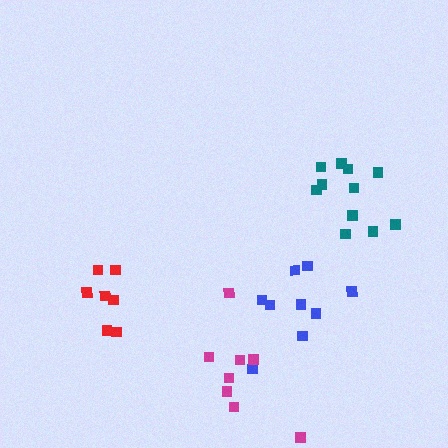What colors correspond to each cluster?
The clusters are colored: red, blue, teal, magenta.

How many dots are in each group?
Group 1: 7 dots, Group 2: 9 dots, Group 3: 11 dots, Group 4: 8 dots (35 total).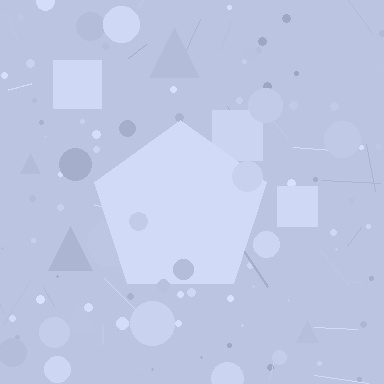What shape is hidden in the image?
A pentagon is hidden in the image.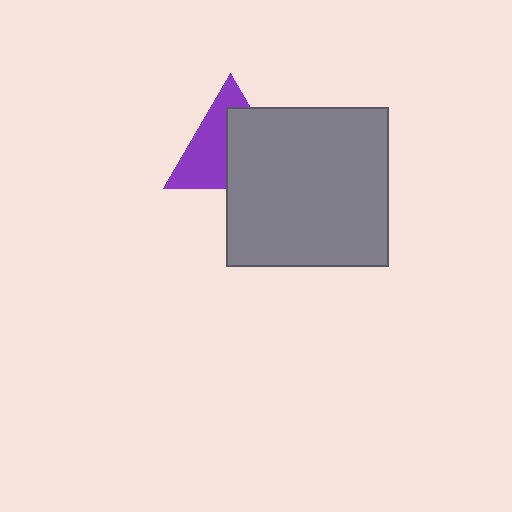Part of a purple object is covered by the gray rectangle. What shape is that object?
It is a triangle.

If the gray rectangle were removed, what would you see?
You would see the complete purple triangle.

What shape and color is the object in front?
The object in front is a gray rectangle.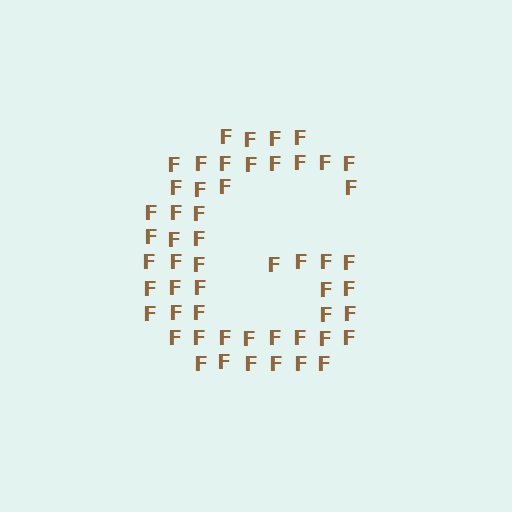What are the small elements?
The small elements are letter F's.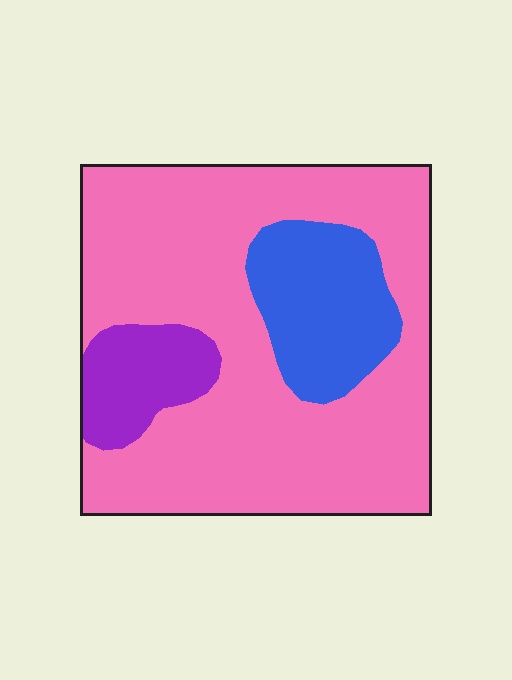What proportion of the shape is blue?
Blue takes up about one sixth (1/6) of the shape.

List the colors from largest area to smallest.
From largest to smallest: pink, blue, purple.